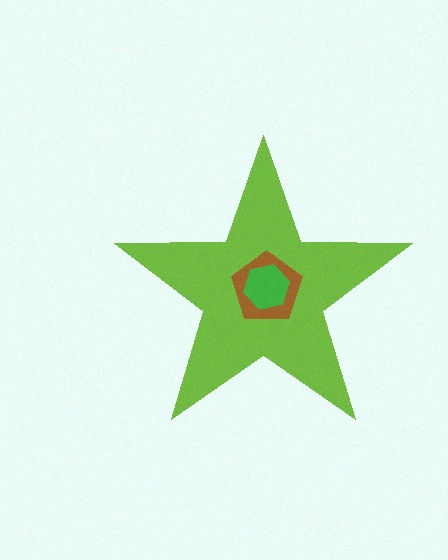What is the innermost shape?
The green hexagon.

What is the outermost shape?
The lime star.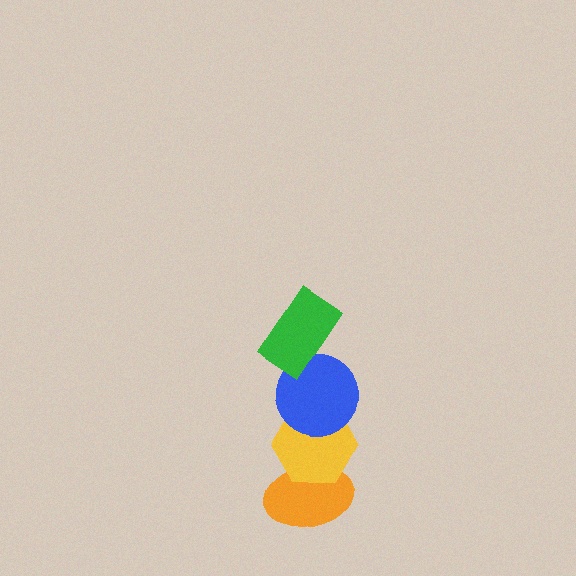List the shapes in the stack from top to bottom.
From top to bottom: the green rectangle, the blue circle, the yellow hexagon, the orange ellipse.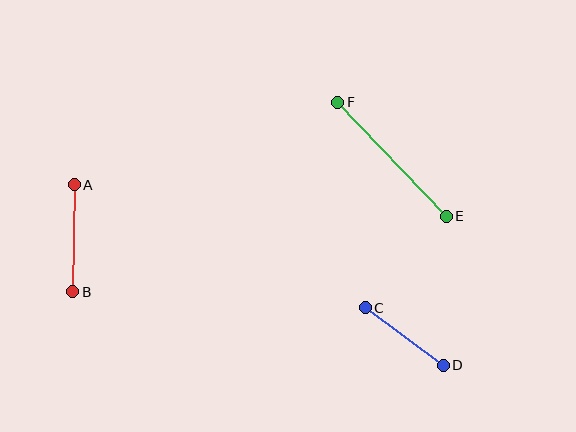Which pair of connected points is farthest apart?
Points E and F are farthest apart.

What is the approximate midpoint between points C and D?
The midpoint is at approximately (404, 337) pixels.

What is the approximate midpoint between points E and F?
The midpoint is at approximately (392, 159) pixels.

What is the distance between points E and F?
The distance is approximately 157 pixels.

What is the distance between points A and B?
The distance is approximately 107 pixels.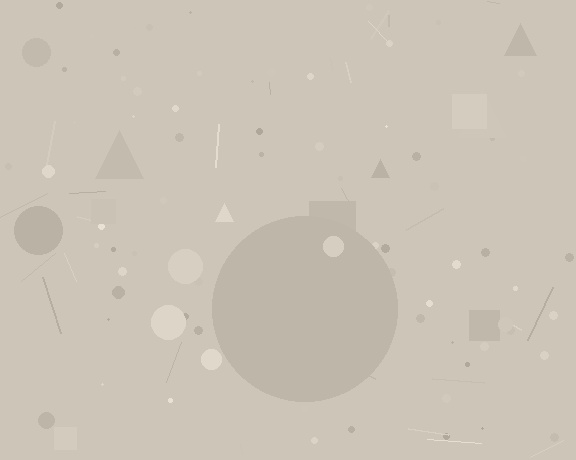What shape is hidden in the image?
A circle is hidden in the image.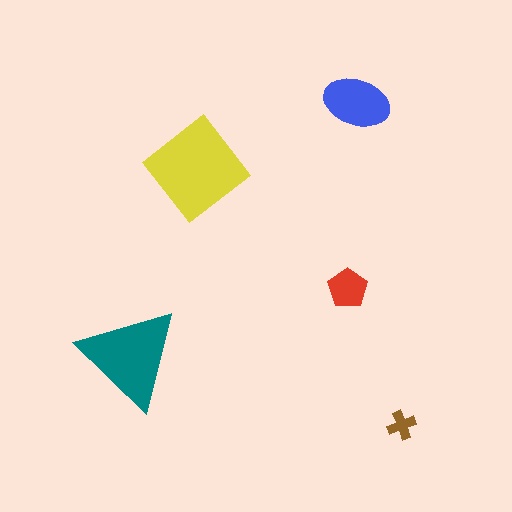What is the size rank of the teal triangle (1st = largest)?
2nd.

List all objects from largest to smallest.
The yellow diamond, the teal triangle, the blue ellipse, the red pentagon, the brown cross.